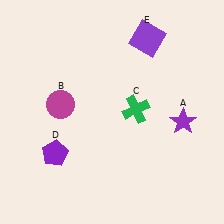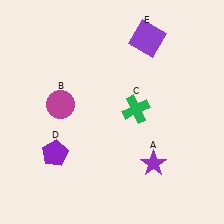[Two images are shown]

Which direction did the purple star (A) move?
The purple star (A) moved down.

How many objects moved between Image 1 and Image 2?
1 object moved between the two images.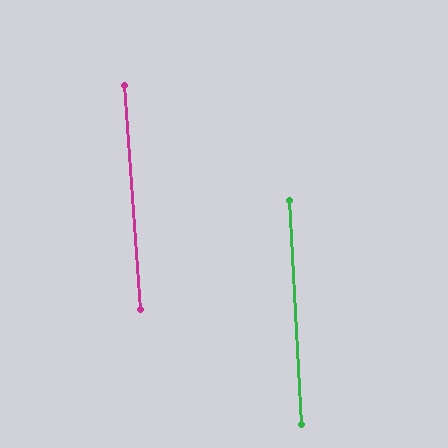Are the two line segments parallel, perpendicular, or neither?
Parallel — their directions differ by only 1.3°.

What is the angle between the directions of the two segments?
Approximately 1 degree.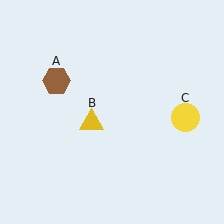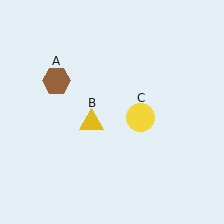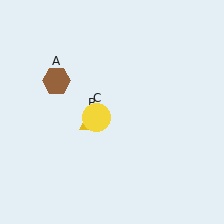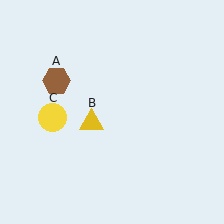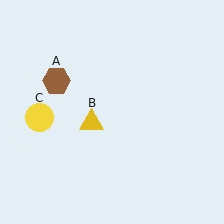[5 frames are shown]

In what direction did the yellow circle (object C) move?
The yellow circle (object C) moved left.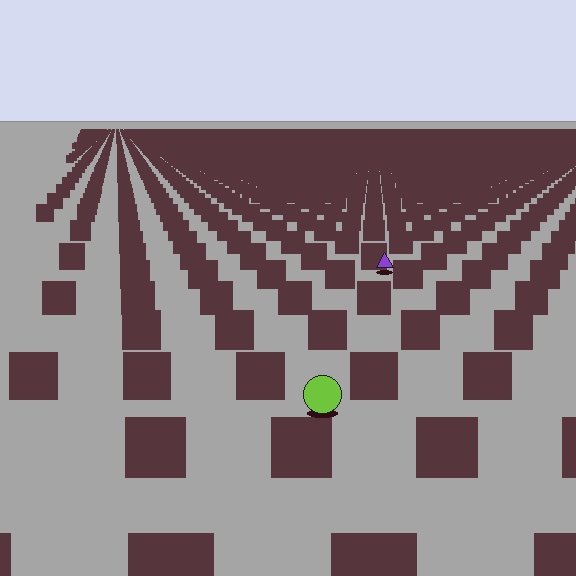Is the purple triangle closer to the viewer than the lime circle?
No. The lime circle is closer — you can tell from the texture gradient: the ground texture is coarser near it.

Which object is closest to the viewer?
The lime circle is closest. The texture marks near it are larger and more spread out.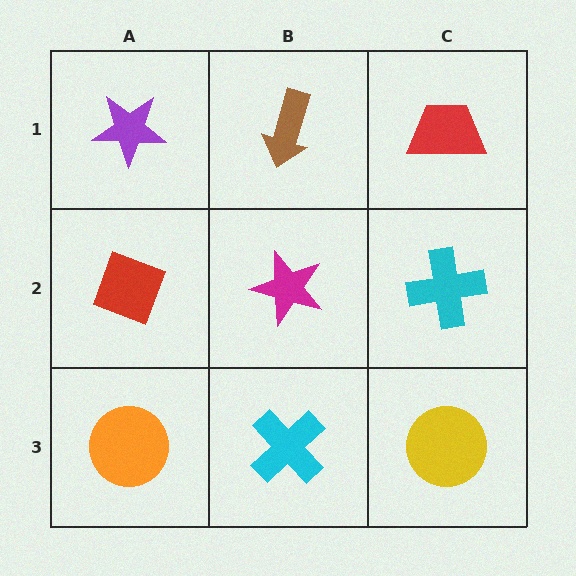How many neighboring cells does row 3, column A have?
2.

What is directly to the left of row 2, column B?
A red diamond.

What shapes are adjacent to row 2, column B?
A brown arrow (row 1, column B), a cyan cross (row 3, column B), a red diamond (row 2, column A), a cyan cross (row 2, column C).